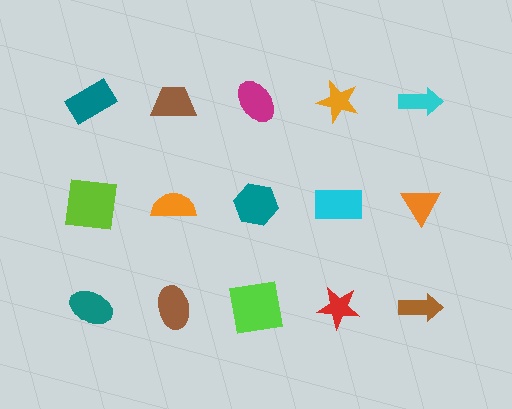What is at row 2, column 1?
A lime square.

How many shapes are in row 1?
5 shapes.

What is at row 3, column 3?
A lime square.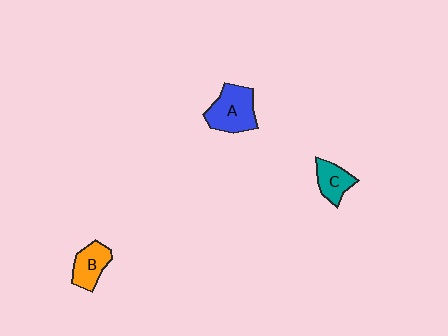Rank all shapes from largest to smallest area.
From largest to smallest: A (blue), B (orange), C (teal).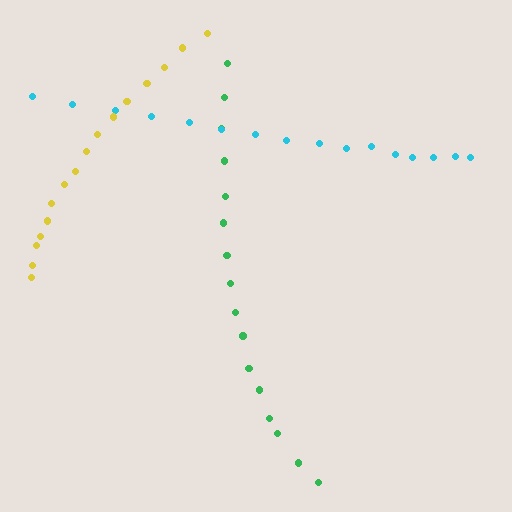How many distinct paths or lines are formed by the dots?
There are 3 distinct paths.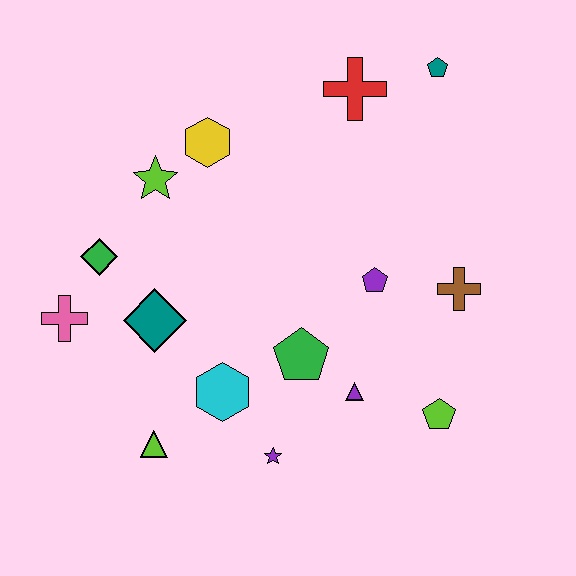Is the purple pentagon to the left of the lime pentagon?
Yes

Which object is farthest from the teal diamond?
The teal pentagon is farthest from the teal diamond.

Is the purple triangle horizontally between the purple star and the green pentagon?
No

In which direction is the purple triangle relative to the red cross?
The purple triangle is below the red cross.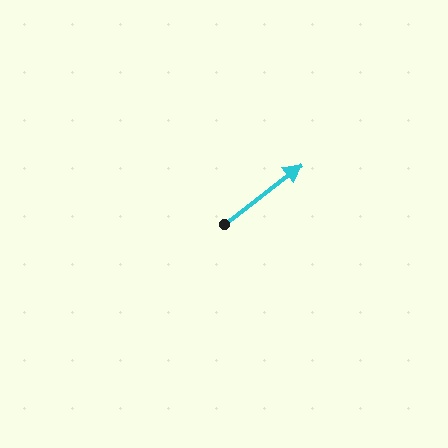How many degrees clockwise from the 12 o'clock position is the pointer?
Approximately 52 degrees.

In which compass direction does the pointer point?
Northeast.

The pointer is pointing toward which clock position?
Roughly 2 o'clock.